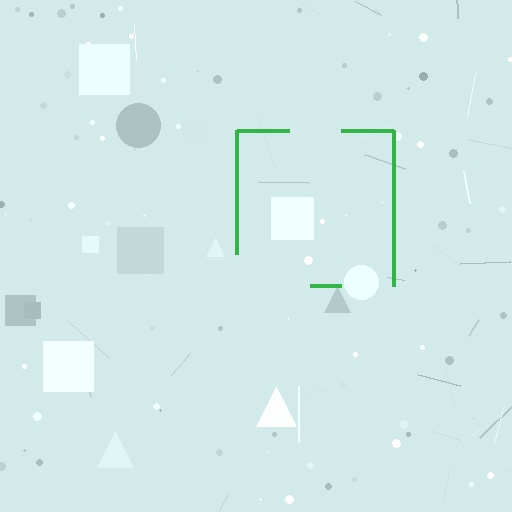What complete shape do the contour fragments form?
The contour fragments form a square.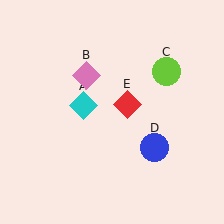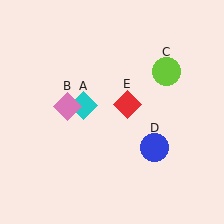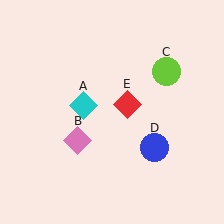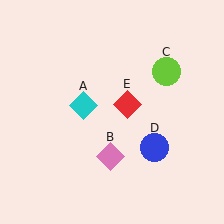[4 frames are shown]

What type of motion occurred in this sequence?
The pink diamond (object B) rotated counterclockwise around the center of the scene.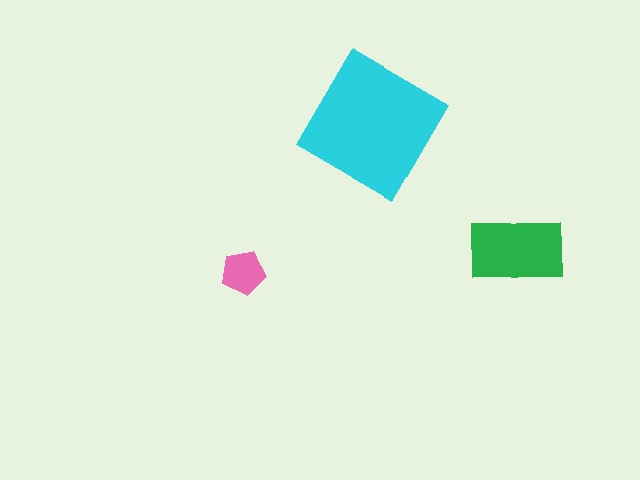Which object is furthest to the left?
The pink pentagon is leftmost.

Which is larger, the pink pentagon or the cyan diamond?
The cyan diamond.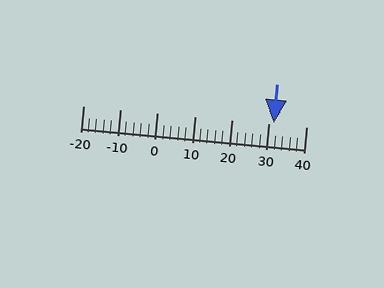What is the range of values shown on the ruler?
The ruler shows values from -20 to 40.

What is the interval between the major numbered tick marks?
The major tick marks are spaced 10 units apart.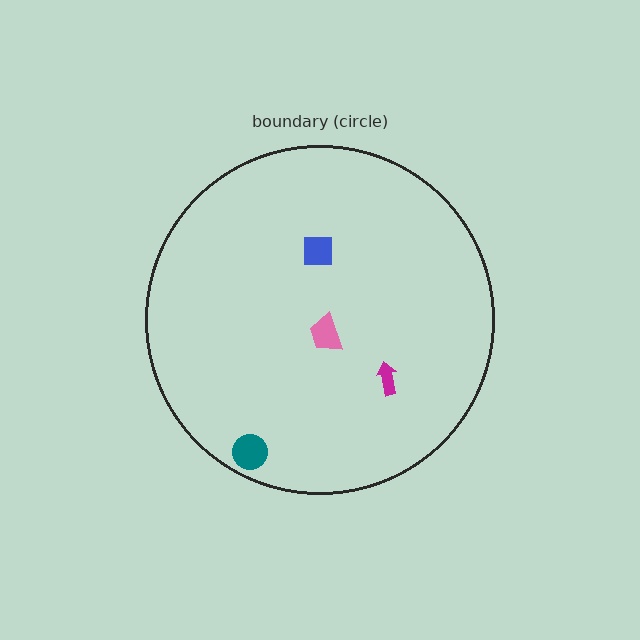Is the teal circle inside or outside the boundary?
Inside.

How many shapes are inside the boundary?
4 inside, 0 outside.